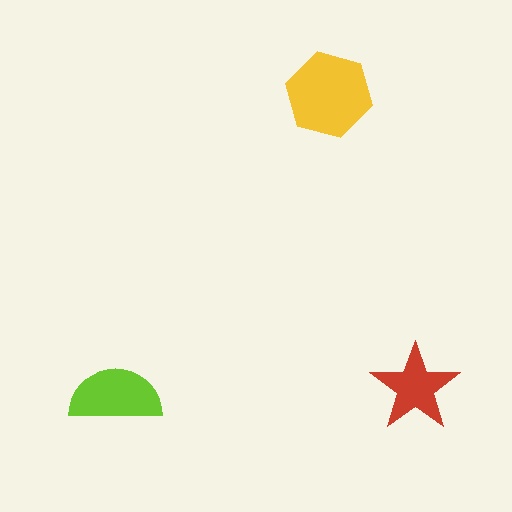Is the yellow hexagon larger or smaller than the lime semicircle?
Larger.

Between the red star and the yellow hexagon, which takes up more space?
The yellow hexagon.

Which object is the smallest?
The red star.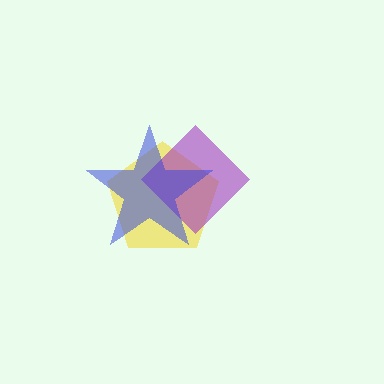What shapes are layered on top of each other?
The layered shapes are: a yellow pentagon, a purple diamond, a blue star.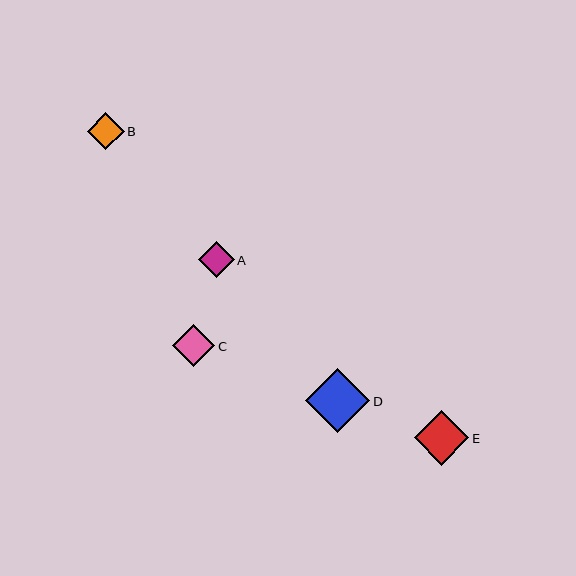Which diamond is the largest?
Diamond D is the largest with a size of approximately 64 pixels.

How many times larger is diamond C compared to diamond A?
Diamond C is approximately 1.2 times the size of diamond A.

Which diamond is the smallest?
Diamond A is the smallest with a size of approximately 36 pixels.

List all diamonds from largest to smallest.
From largest to smallest: D, E, C, B, A.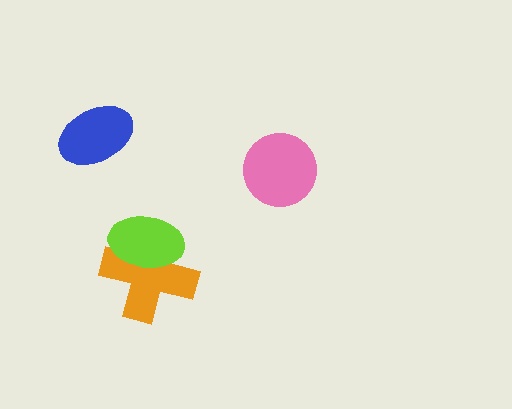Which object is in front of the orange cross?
The lime ellipse is in front of the orange cross.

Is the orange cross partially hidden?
Yes, it is partially covered by another shape.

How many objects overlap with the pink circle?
0 objects overlap with the pink circle.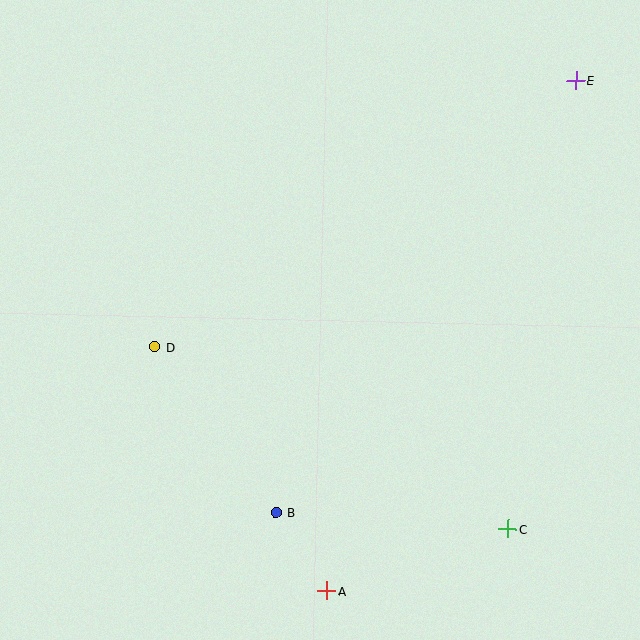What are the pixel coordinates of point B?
Point B is at (276, 513).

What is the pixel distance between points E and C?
The distance between E and C is 453 pixels.